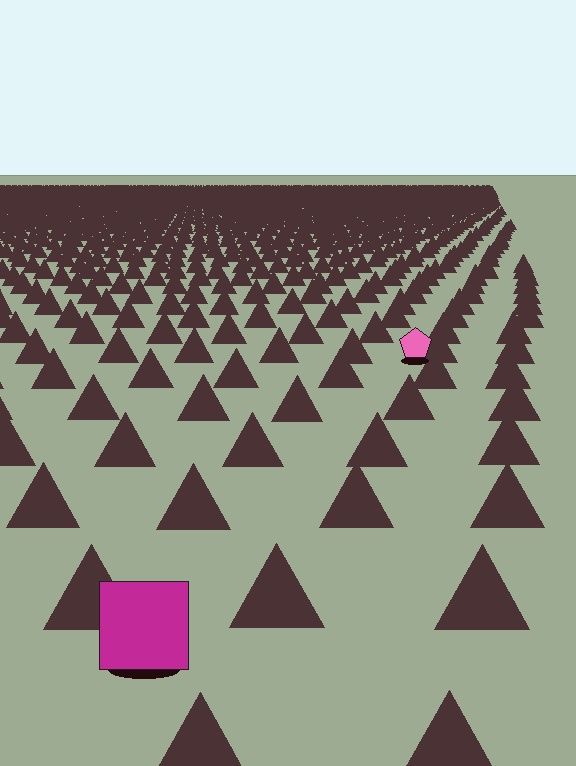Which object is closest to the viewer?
The magenta square is closest. The texture marks near it are larger and more spread out.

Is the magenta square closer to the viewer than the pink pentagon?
Yes. The magenta square is closer — you can tell from the texture gradient: the ground texture is coarser near it.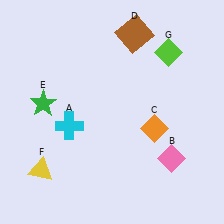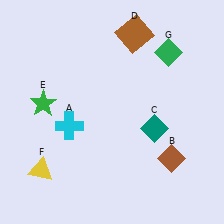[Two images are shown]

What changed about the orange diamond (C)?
In Image 1, C is orange. In Image 2, it changed to teal.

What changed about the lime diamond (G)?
In Image 1, G is lime. In Image 2, it changed to green.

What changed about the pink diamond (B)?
In Image 1, B is pink. In Image 2, it changed to brown.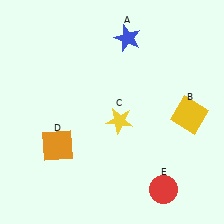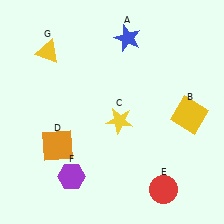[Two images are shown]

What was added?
A purple hexagon (F), a yellow triangle (G) were added in Image 2.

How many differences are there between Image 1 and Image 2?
There are 2 differences between the two images.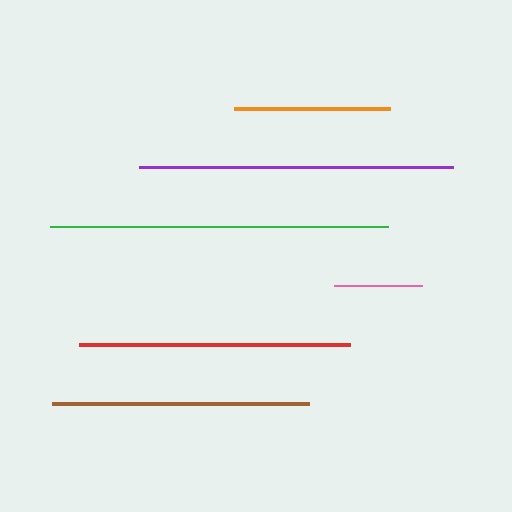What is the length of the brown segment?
The brown segment is approximately 257 pixels long.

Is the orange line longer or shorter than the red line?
The red line is longer than the orange line.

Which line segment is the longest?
The green line is the longest at approximately 337 pixels.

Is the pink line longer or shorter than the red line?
The red line is longer than the pink line.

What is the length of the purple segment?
The purple segment is approximately 314 pixels long.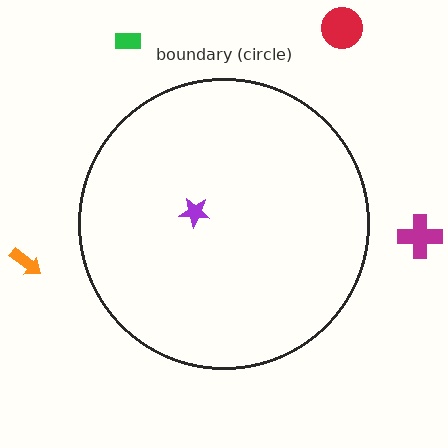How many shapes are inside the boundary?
1 inside, 4 outside.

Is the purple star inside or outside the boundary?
Inside.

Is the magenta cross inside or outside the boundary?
Outside.